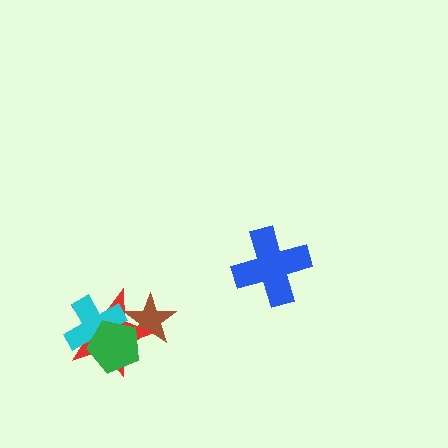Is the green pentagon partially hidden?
No, no other shape covers it.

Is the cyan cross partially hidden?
Yes, it is partially covered by another shape.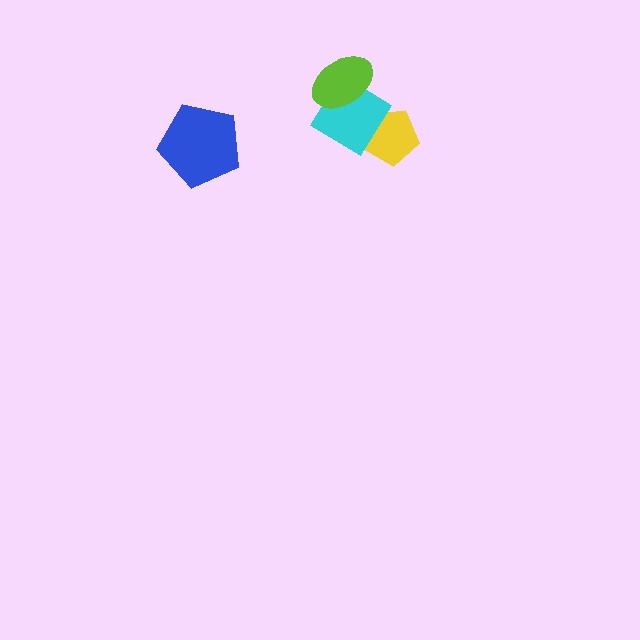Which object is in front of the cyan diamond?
The lime ellipse is in front of the cyan diamond.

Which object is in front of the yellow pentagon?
The cyan diamond is in front of the yellow pentagon.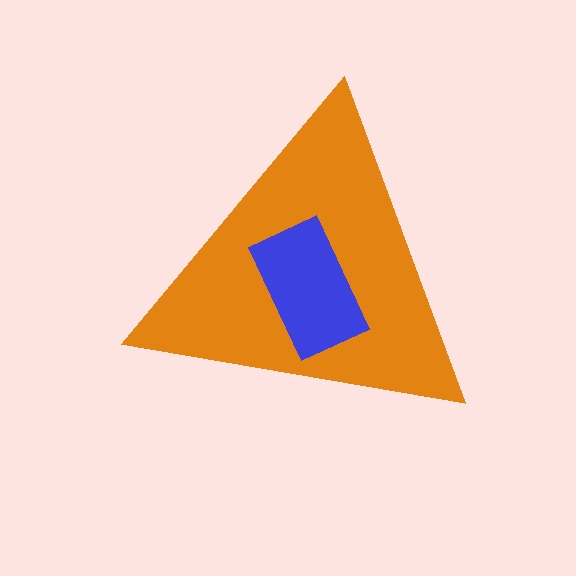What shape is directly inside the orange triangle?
The blue rectangle.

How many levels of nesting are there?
2.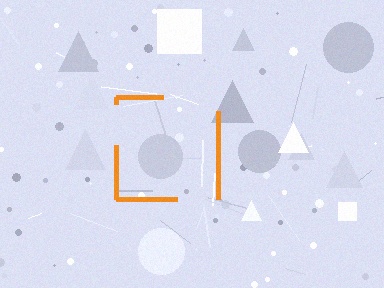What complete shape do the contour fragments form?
The contour fragments form a square.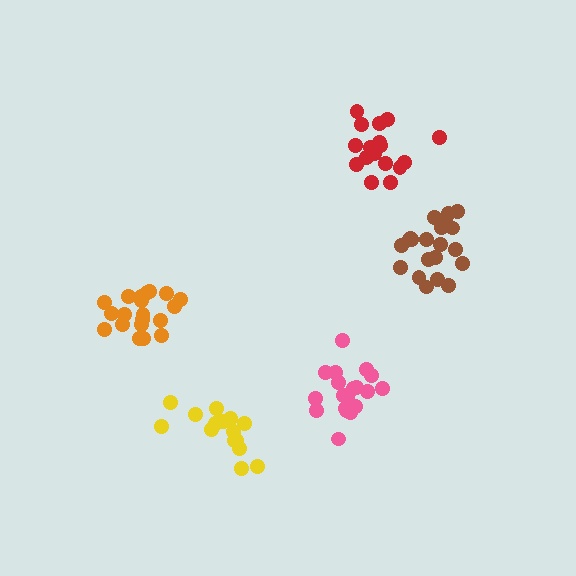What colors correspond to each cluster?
The clusters are colored: pink, yellow, red, orange, brown.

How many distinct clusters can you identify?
There are 5 distinct clusters.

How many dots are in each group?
Group 1: 19 dots, Group 2: 15 dots, Group 3: 17 dots, Group 4: 20 dots, Group 5: 21 dots (92 total).